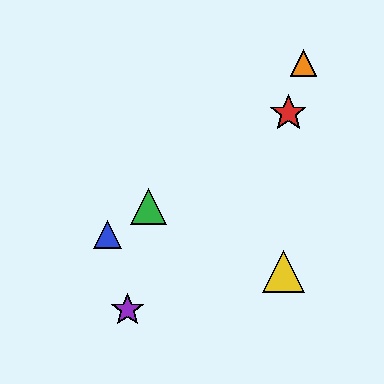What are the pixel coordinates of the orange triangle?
The orange triangle is at (303, 63).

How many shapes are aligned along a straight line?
3 shapes (the red star, the blue triangle, the green triangle) are aligned along a straight line.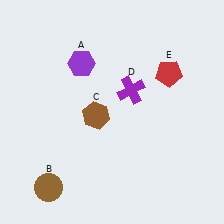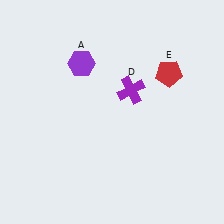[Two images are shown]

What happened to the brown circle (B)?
The brown circle (B) was removed in Image 2. It was in the bottom-left area of Image 1.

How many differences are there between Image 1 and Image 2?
There are 2 differences between the two images.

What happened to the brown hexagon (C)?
The brown hexagon (C) was removed in Image 2. It was in the bottom-left area of Image 1.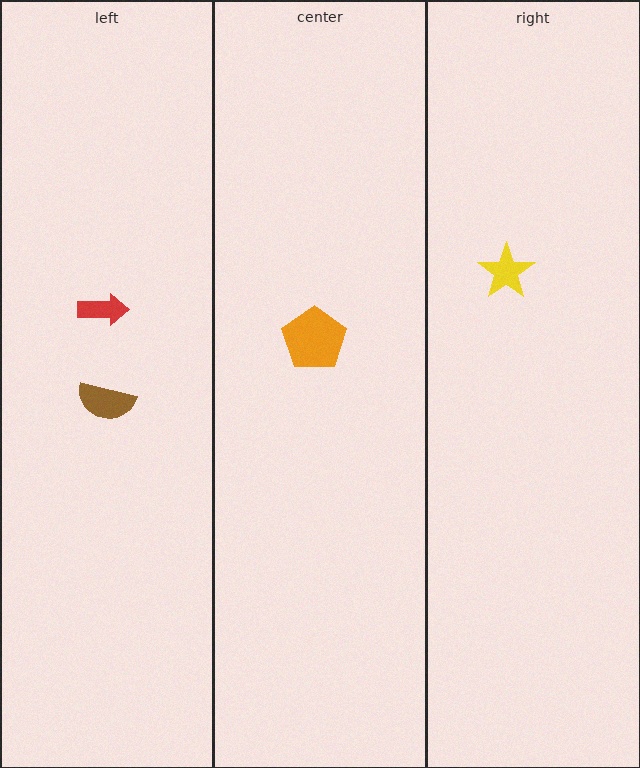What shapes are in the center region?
The orange pentagon.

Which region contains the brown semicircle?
The left region.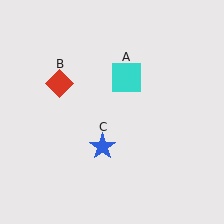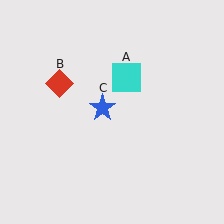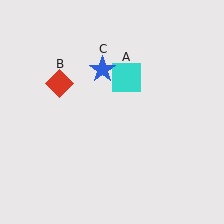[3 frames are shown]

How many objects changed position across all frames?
1 object changed position: blue star (object C).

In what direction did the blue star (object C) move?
The blue star (object C) moved up.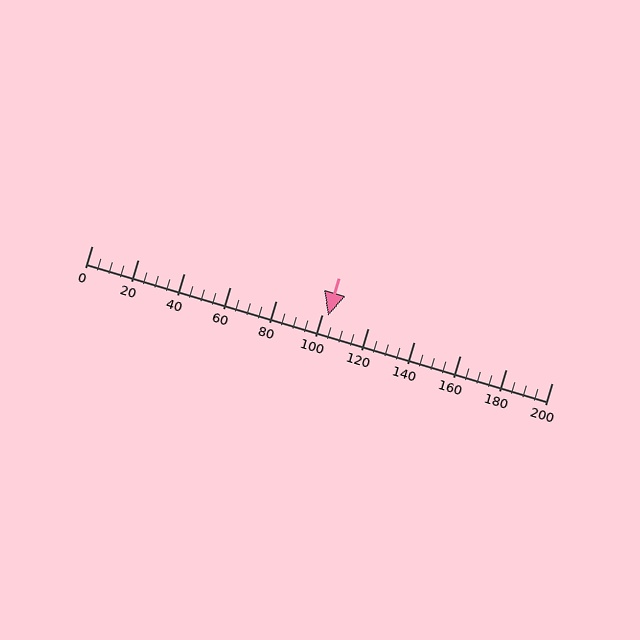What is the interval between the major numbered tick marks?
The major tick marks are spaced 20 units apart.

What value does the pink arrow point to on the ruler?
The pink arrow points to approximately 103.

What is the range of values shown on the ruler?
The ruler shows values from 0 to 200.